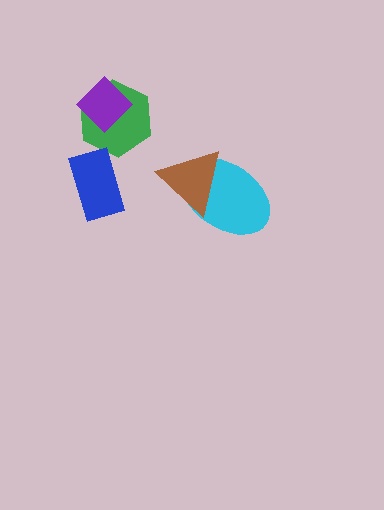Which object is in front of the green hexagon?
The purple diamond is in front of the green hexagon.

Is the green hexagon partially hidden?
Yes, it is partially covered by another shape.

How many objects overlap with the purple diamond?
1 object overlaps with the purple diamond.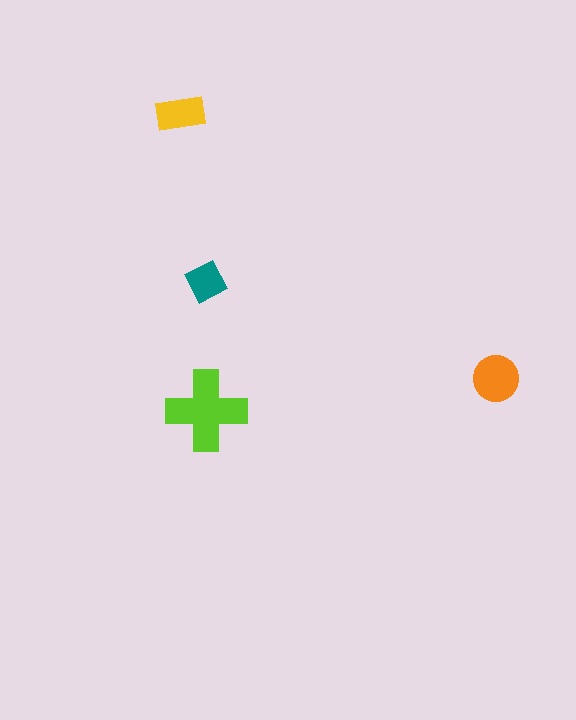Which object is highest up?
The yellow rectangle is topmost.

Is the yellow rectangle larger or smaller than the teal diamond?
Larger.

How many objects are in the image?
There are 4 objects in the image.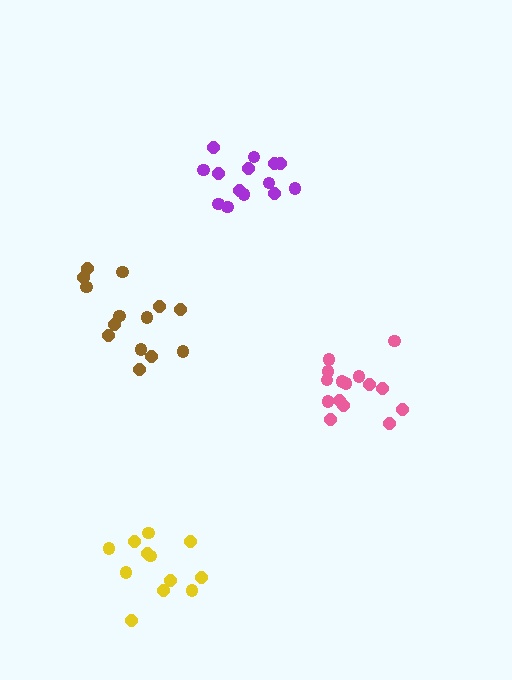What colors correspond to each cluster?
The clusters are colored: brown, pink, yellow, purple.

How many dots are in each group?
Group 1: 14 dots, Group 2: 15 dots, Group 3: 12 dots, Group 4: 14 dots (55 total).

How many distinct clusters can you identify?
There are 4 distinct clusters.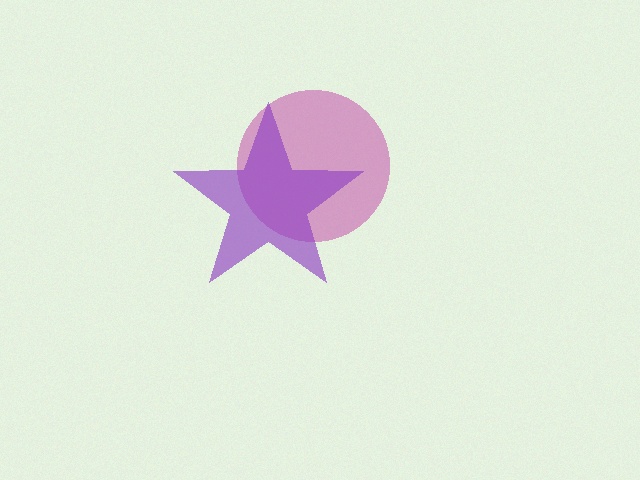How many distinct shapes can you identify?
There are 2 distinct shapes: a magenta circle, a purple star.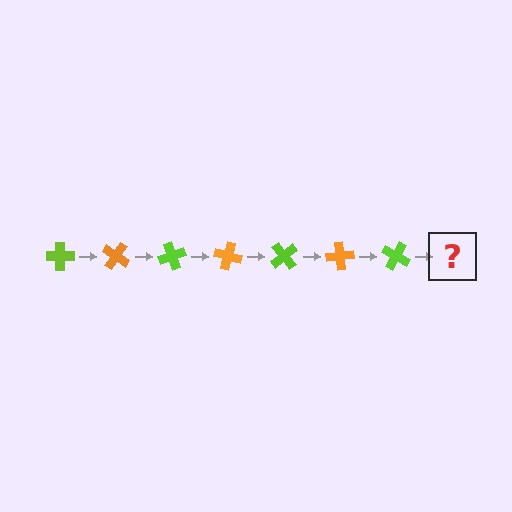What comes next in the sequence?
The next element should be an orange cross, rotated 245 degrees from the start.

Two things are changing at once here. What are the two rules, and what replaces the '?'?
The two rules are that it rotates 35 degrees each step and the color cycles through lime and orange. The '?' should be an orange cross, rotated 245 degrees from the start.